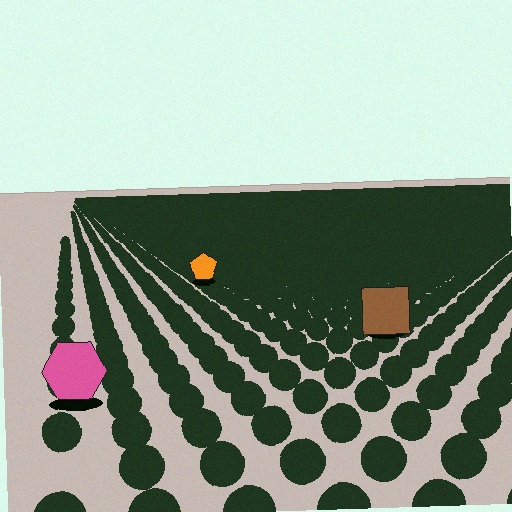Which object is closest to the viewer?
The pink hexagon is closest. The texture marks near it are larger and more spread out.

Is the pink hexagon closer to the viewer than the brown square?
Yes. The pink hexagon is closer — you can tell from the texture gradient: the ground texture is coarser near it.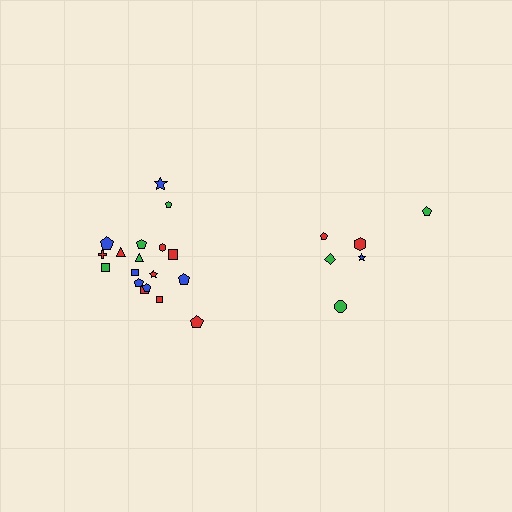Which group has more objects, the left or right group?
The left group.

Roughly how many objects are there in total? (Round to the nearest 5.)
Roughly 25 objects in total.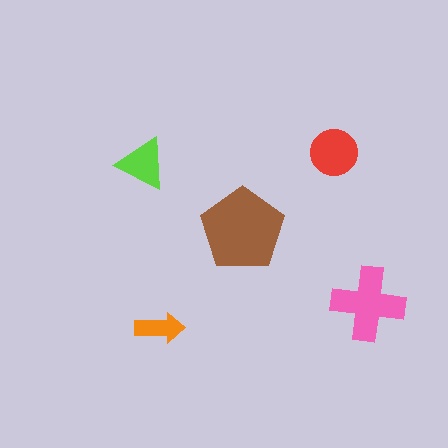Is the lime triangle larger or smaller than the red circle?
Smaller.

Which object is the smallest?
The orange arrow.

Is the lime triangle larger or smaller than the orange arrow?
Larger.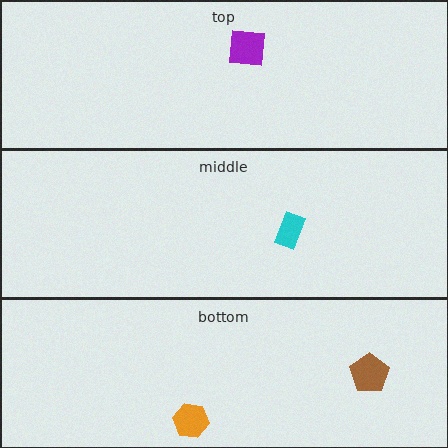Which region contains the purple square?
The top region.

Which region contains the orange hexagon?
The bottom region.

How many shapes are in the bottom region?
2.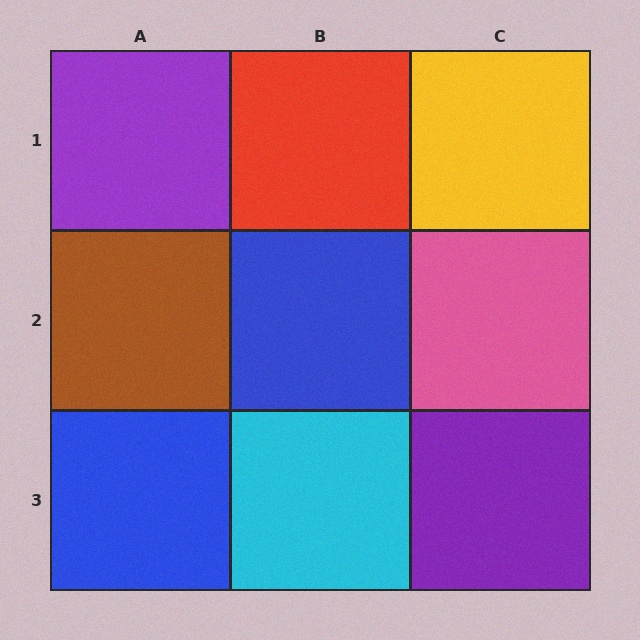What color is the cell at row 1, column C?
Yellow.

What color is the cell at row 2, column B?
Blue.